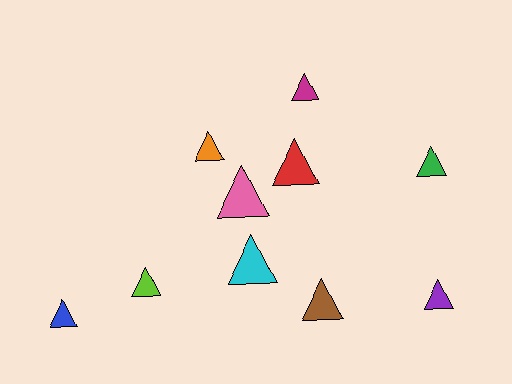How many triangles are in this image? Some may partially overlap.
There are 10 triangles.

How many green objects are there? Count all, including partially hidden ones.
There is 1 green object.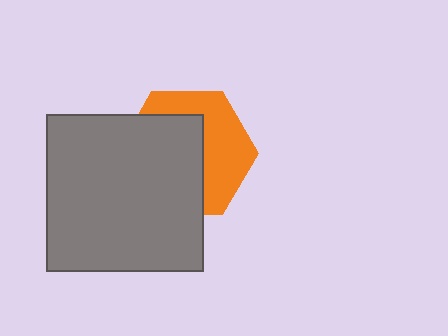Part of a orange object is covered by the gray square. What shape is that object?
It is a hexagon.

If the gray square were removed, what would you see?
You would see the complete orange hexagon.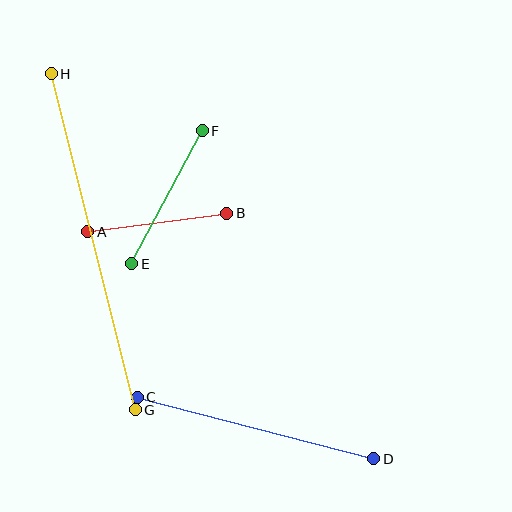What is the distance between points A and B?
The distance is approximately 140 pixels.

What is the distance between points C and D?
The distance is approximately 245 pixels.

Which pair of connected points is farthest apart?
Points G and H are farthest apart.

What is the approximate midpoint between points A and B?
The midpoint is at approximately (157, 223) pixels.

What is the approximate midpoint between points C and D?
The midpoint is at approximately (256, 428) pixels.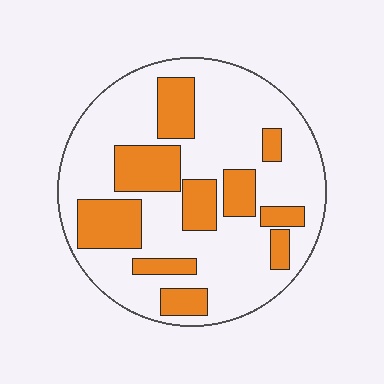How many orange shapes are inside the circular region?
10.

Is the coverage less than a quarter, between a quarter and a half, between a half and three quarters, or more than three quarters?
Between a quarter and a half.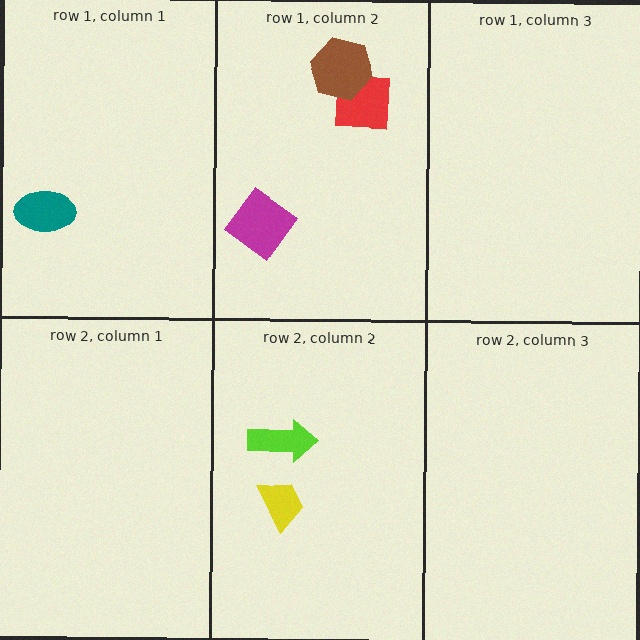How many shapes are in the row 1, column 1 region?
1.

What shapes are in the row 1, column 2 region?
The red square, the brown hexagon, the magenta diamond.